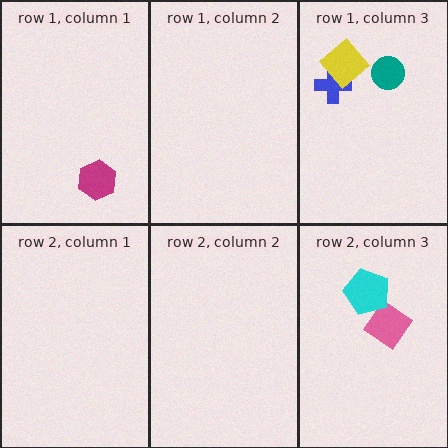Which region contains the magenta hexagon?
The row 1, column 1 region.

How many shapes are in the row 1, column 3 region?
3.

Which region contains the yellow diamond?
The row 1, column 3 region.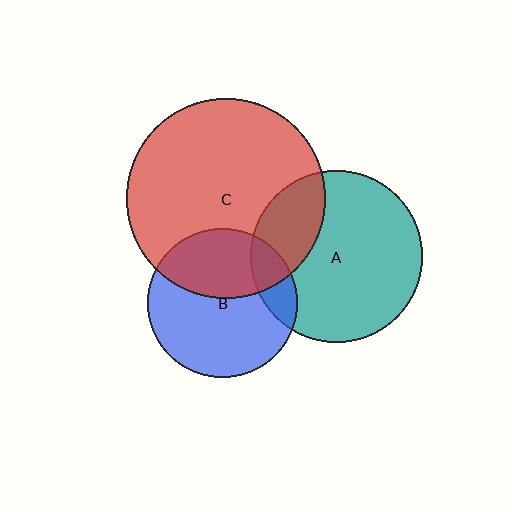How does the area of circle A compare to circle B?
Approximately 1.3 times.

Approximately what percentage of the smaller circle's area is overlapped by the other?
Approximately 15%.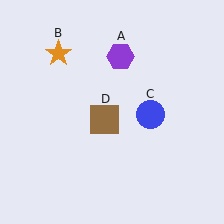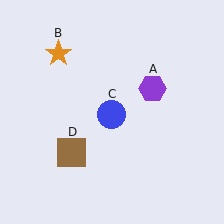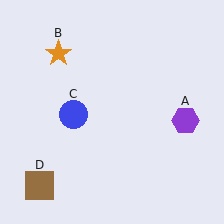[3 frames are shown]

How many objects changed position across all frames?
3 objects changed position: purple hexagon (object A), blue circle (object C), brown square (object D).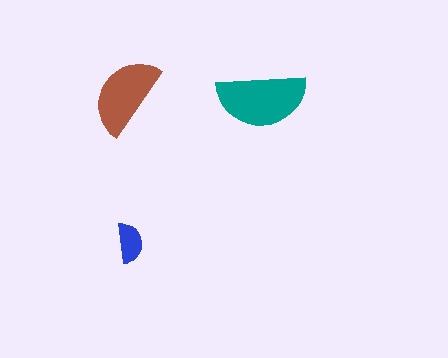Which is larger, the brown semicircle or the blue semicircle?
The brown one.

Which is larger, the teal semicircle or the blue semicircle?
The teal one.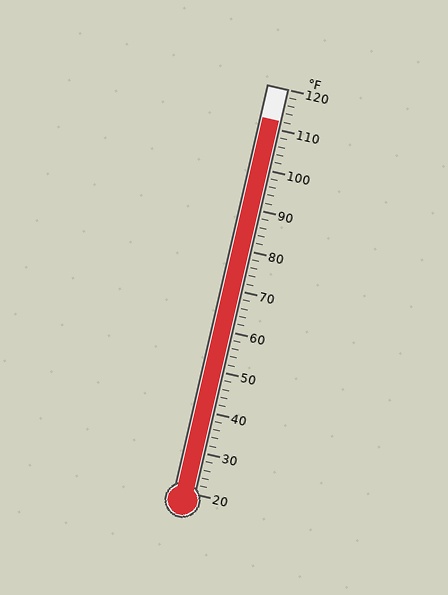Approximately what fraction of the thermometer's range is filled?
The thermometer is filled to approximately 90% of its range.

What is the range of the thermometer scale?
The thermometer scale ranges from 20°F to 120°F.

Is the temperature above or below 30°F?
The temperature is above 30°F.